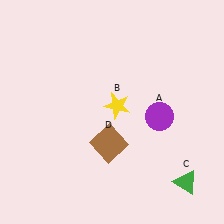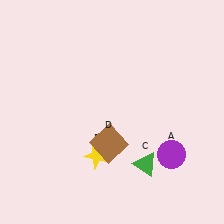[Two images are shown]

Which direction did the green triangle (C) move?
The green triangle (C) moved left.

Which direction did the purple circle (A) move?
The purple circle (A) moved down.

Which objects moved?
The objects that moved are: the purple circle (A), the yellow star (B), the green triangle (C).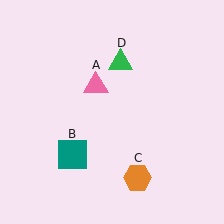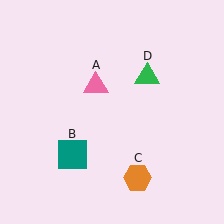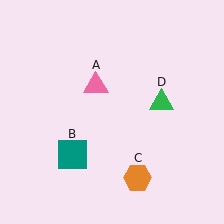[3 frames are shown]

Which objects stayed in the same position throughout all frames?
Pink triangle (object A) and teal square (object B) and orange hexagon (object C) remained stationary.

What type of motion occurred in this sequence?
The green triangle (object D) rotated clockwise around the center of the scene.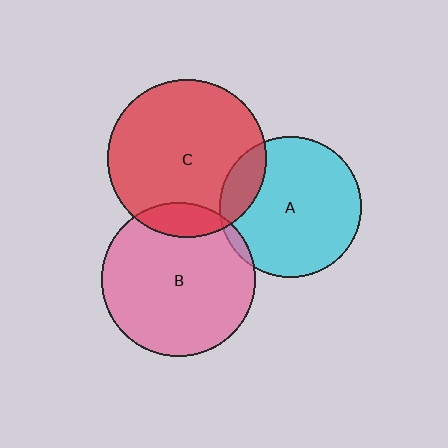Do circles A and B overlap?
Yes.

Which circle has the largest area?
Circle C (red).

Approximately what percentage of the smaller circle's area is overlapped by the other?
Approximately 5%.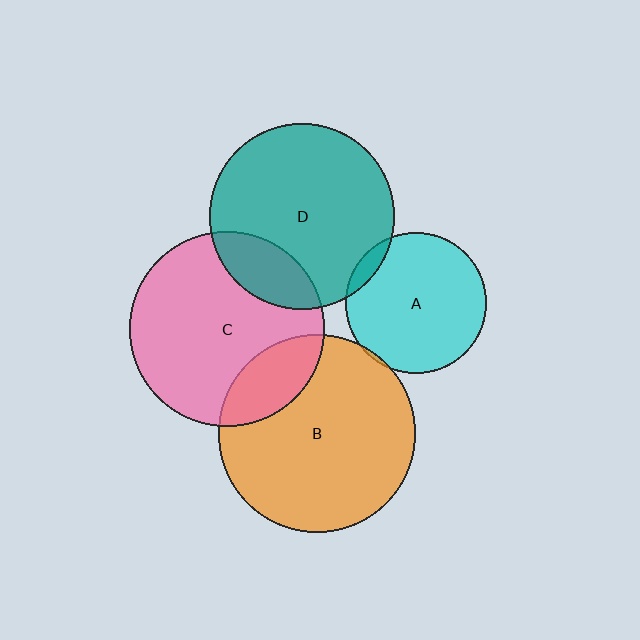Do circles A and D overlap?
Yes.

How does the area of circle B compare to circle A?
Approximately 2.0 times.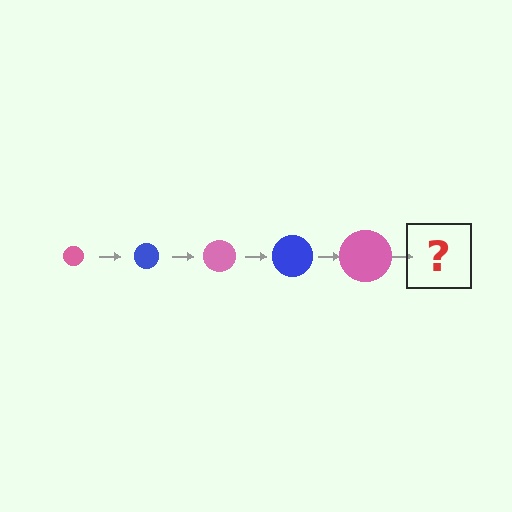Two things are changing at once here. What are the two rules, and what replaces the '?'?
The two rules are that the circle grows larger each step and the color cycles through pink and blue. The '?' should be a blue circle, larger than the previous one.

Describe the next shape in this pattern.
It should be a blue circle, larger than the previous one.